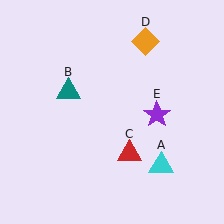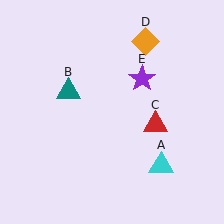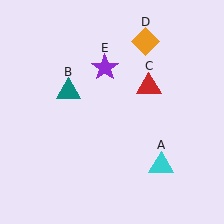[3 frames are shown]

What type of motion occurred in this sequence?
The red triangle (object C), purple star (object E) rotated counterclockwise around the center of the scene.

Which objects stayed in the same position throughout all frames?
Cyan triangle (object A) and teal triangle (object B) and orange diamond (object D) remained stationary.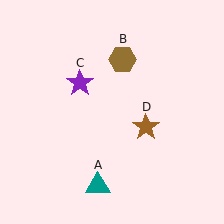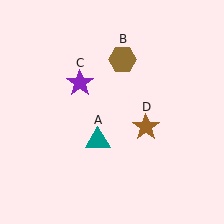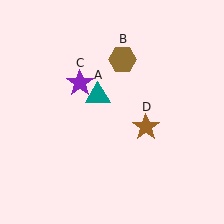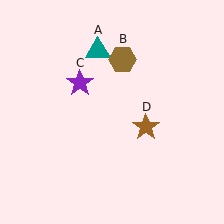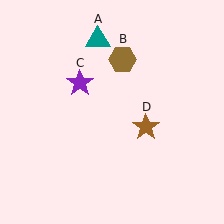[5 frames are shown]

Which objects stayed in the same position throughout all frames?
Brown hexagon (object B) and purple star (object C) and brown star (object D) remained stationary.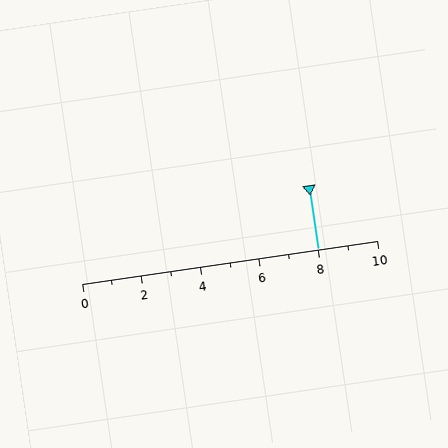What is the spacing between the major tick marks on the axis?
The major ticks are spaced 2 apart.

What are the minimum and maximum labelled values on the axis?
The axis runs from 0 to 10.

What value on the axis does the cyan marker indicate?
The marker indicates approximately 8.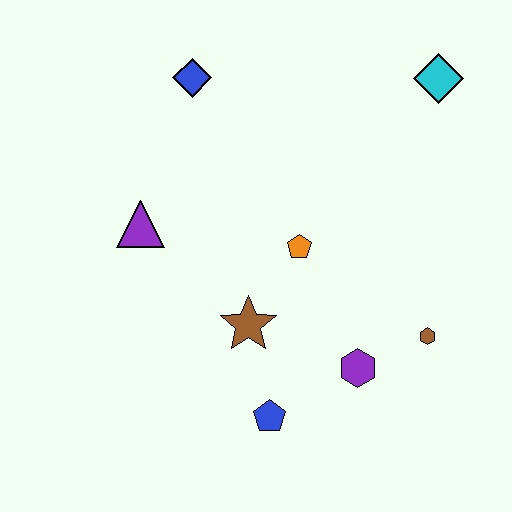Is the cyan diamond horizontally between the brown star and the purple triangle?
No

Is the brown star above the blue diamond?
No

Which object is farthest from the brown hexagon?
The blue diamond is farthest from the brown hexagon.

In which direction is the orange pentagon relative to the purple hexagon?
The orange pentagon is above the purple hexagon.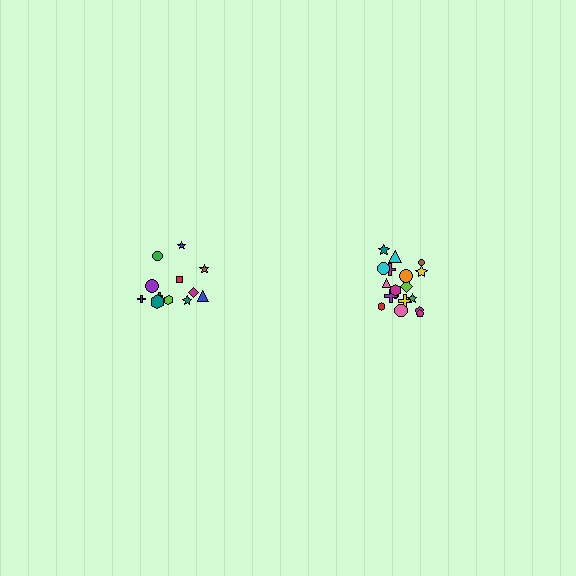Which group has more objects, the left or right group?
The right group.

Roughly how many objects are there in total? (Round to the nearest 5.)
Roughly 30 objects in total.